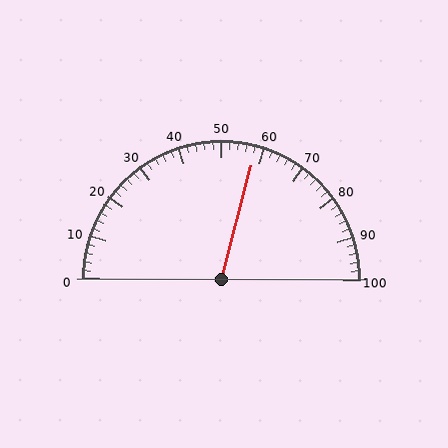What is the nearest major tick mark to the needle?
The nearest major tick mark is 60.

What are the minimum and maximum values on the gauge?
The gauge ranges from 0 to 100.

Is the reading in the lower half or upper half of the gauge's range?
The reading is in the upper half of the range (0 to 100).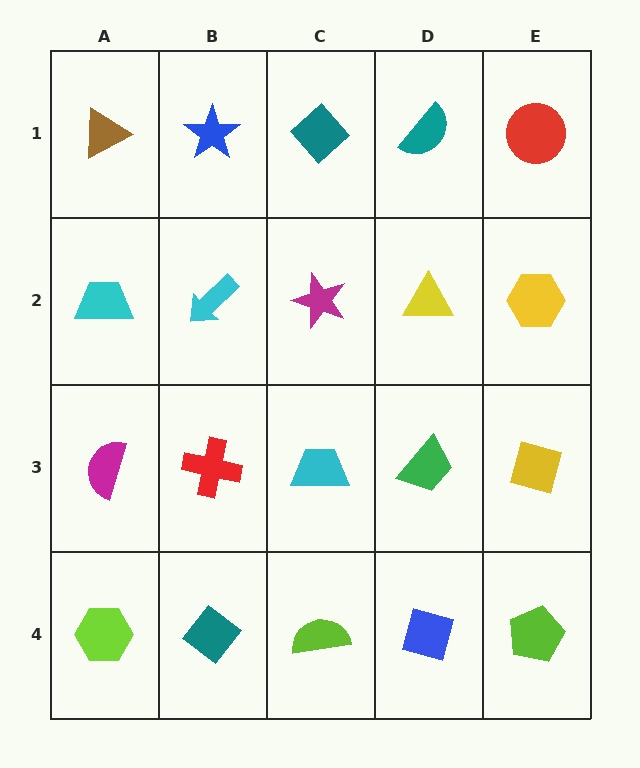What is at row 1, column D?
A teal semicircle.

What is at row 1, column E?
A red circle.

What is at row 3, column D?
A green trapezoid.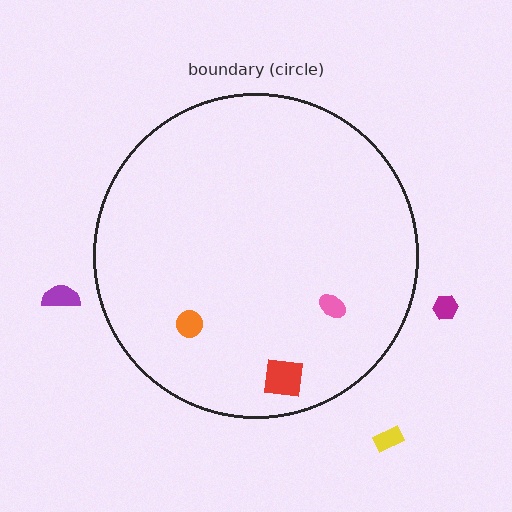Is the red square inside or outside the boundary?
Inside.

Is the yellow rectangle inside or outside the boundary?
Outside.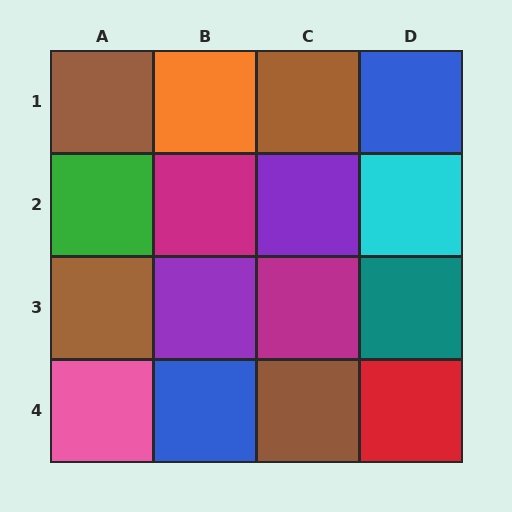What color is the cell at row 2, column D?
Cyan.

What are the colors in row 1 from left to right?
Brown, orange, brown, blue.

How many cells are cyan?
1 cell is cyan.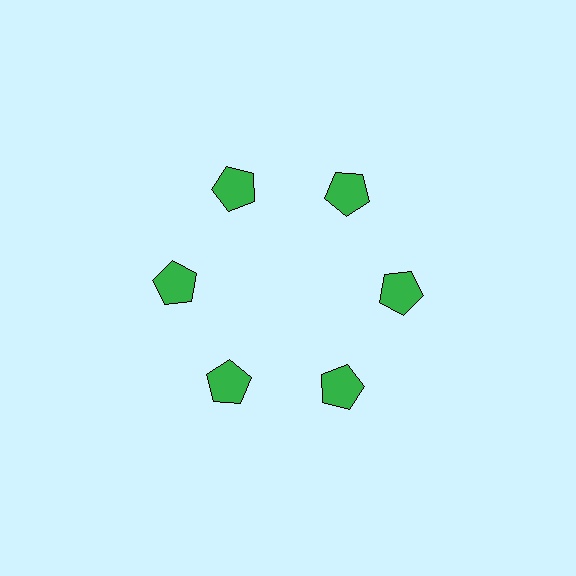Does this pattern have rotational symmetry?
Yes, this pattern has 6-fold rotational symmetry. It looks the same after rotating 60 degrees around the center.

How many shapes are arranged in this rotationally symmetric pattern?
There are 6 shapes, arranged in 6 groups of 1.